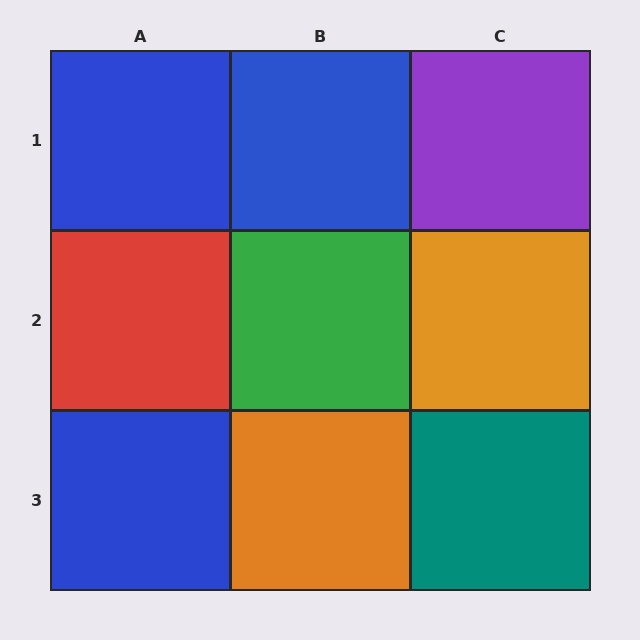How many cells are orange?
2 cells are orange.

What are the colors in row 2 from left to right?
Red, green, orange.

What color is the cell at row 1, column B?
Blue.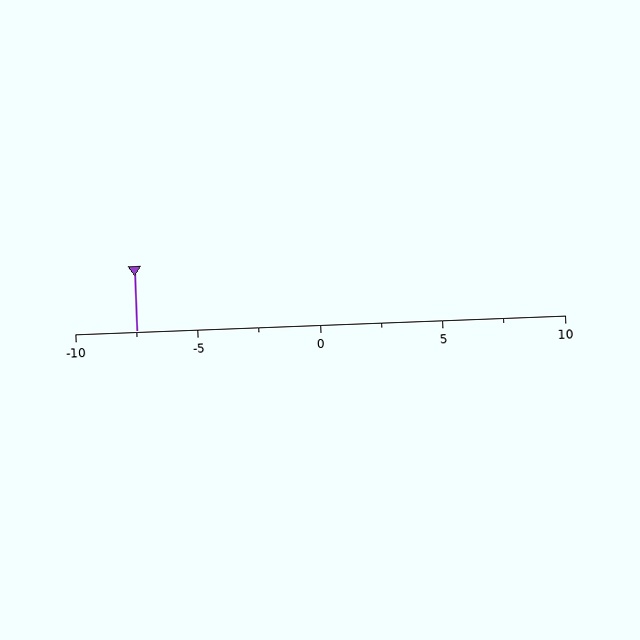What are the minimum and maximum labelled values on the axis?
The axis runs from -10 to 10.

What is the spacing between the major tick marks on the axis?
The major ticks are spaced 5 apart.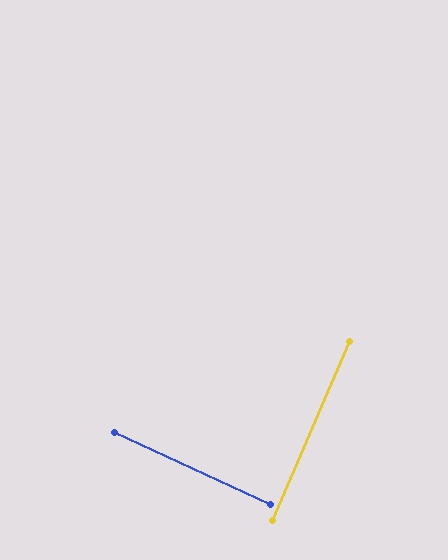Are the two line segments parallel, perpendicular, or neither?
Perpendicular — they meet at approximately 89°.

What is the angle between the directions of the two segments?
Approximately 89 degrees.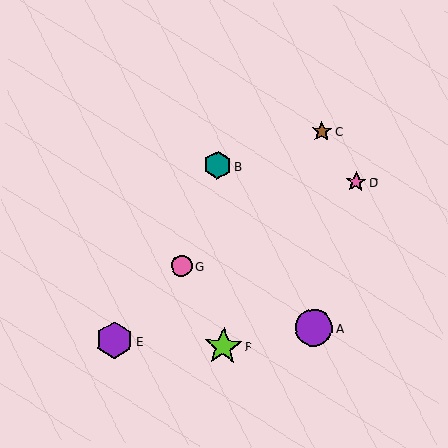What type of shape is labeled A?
Shape A is a purple circle.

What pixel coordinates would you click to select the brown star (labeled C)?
Click at (322, 131) to select the brown star C.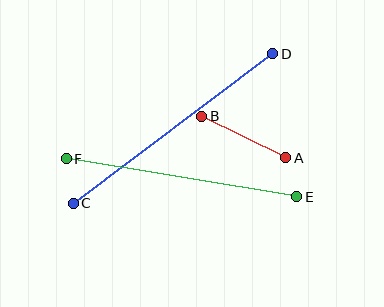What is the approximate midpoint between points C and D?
The midpoint is at approximately (173, 128) pixels.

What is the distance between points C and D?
The distance is approximately 249 pixels.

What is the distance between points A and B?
The distance is approximately 94 pixels.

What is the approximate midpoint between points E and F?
The midpoint is at approximately (181, 178) pixels.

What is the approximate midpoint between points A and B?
The midpoint is at approximately (244, 137) pixels.